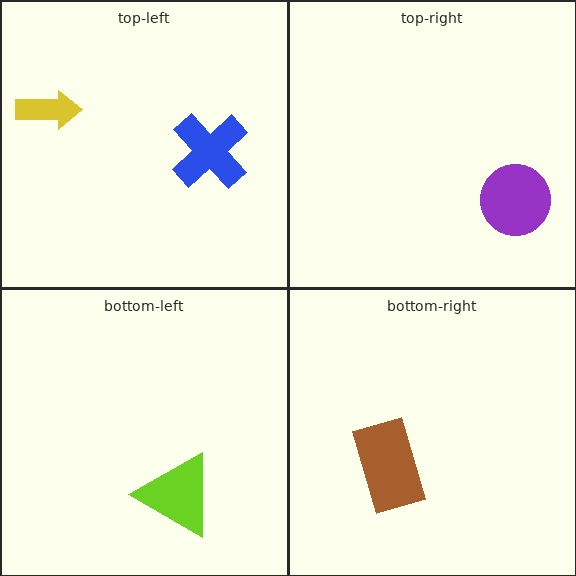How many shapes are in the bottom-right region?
1.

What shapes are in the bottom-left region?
The lime triangle.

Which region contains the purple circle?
The top-right region.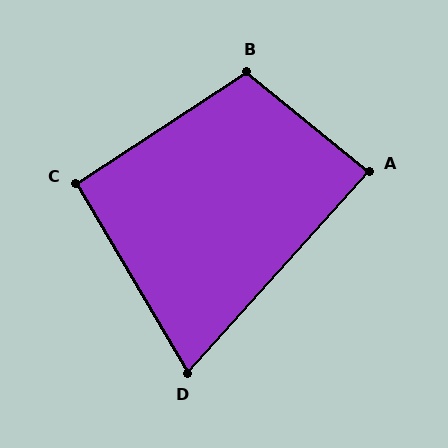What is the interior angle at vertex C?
Approximately 93 degrees (approximately right).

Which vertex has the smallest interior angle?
D, at approximately 72 degrees.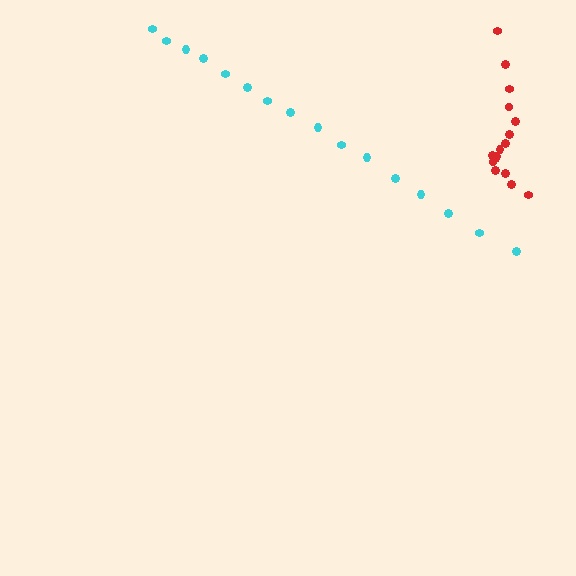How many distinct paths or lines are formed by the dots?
There are 2 distinct paths.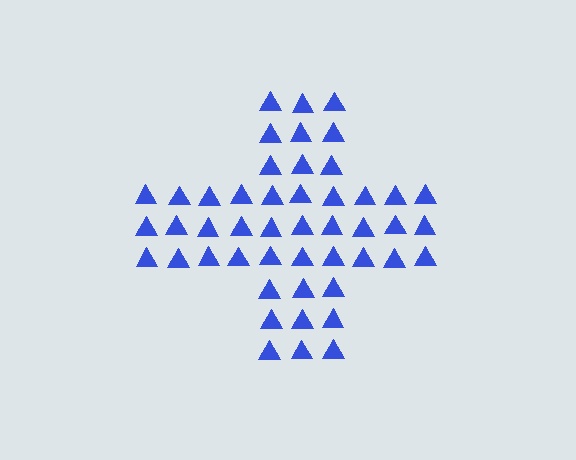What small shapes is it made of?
It is made of small triangles.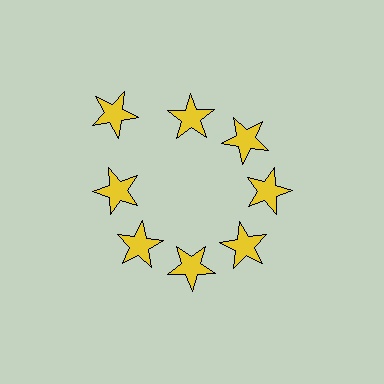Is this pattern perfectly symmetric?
No. The 8 yellow stars are arranged in a ring, but one element near the 10 o'clock position is pushed outward from the center, breaking the 8-fold rotational symmetry.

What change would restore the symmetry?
The symmetry would be restored by moving it inward, back onto the ring so that all 8 stars sit at equal angles and equal distance from the center.